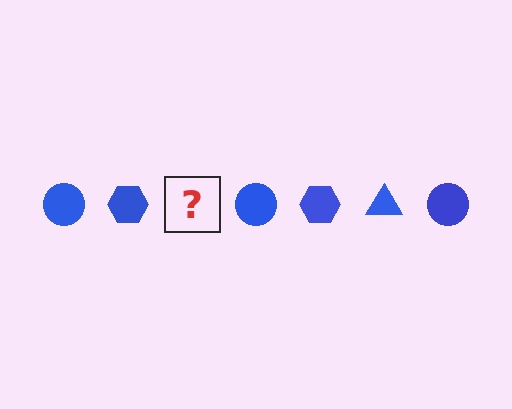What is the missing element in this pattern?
The missing element is a blue triangle.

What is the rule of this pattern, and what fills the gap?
The rule is that the pattern cycles through circle, hexagon, triangle shapes in blue. The gap should be filled with a blue triangle.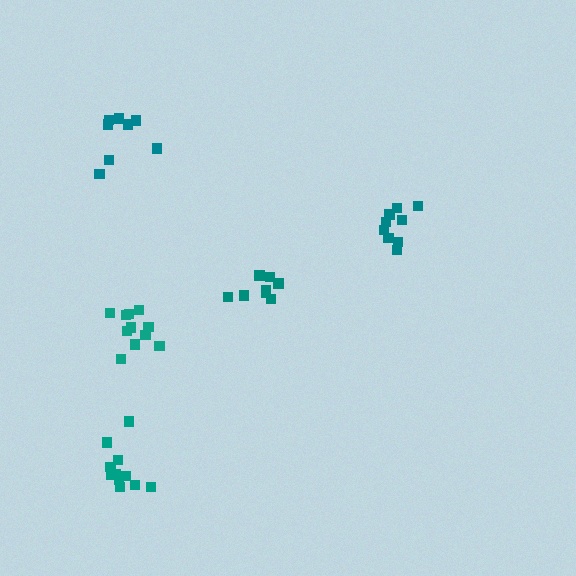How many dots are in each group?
Group 1: 10 dots, Group 2: 8 dots, Group 3: 11 dots, Group 4: 8 dots, Group 5: 11 dots (48 total).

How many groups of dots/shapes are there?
There are 5 groups.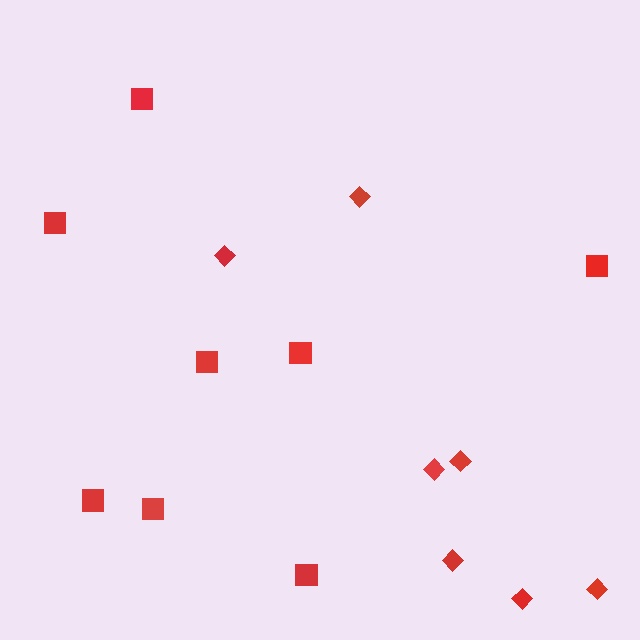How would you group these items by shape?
There are 2 groups: one group of squares (8) and one group of diamonds (7).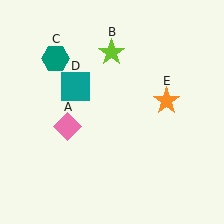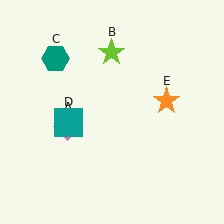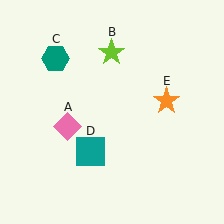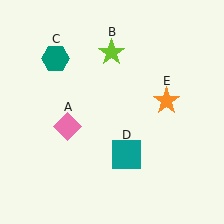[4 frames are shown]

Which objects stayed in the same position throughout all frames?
Pink diamond (object A) and lime star (object B) and teal hexagon (object C) and orange star (object E) remained stationary.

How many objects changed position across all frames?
1 object changed position: teal square (object D).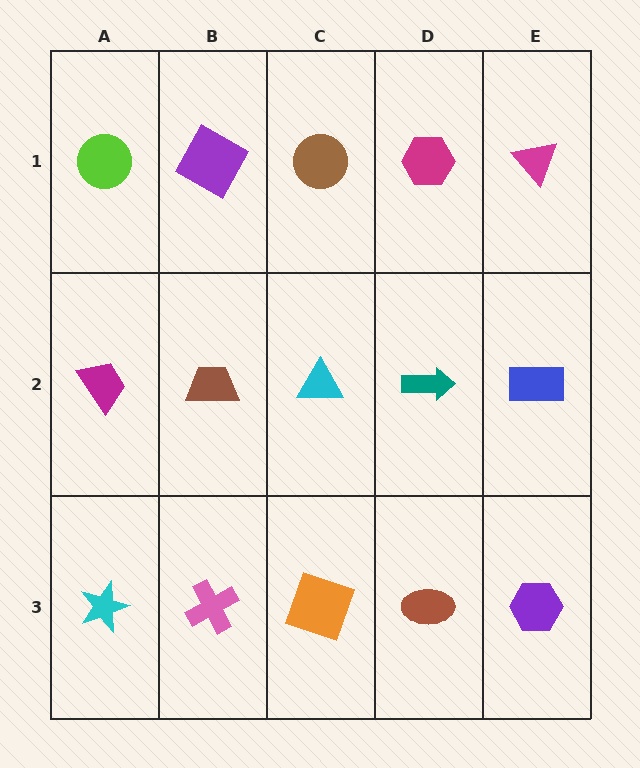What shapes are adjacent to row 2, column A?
A lime circle (row 1, column A), a cyan star (row 3, column A), a brown trapezoid (row 2, column B).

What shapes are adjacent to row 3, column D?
A teal arrow (row 2, column D), an orange square (row 3, column C), a purple hexagon (row 3, column E).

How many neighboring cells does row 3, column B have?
3.